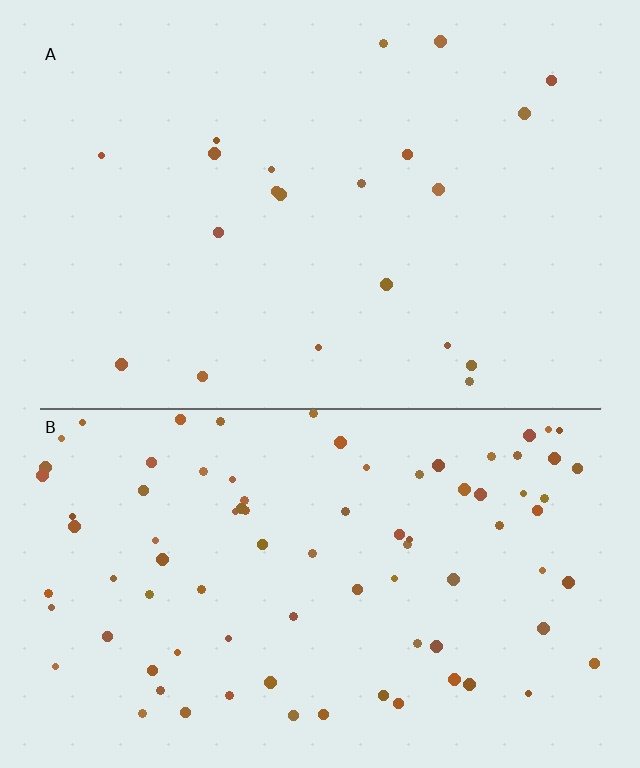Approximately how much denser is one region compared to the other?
Approximately 4.1× — region B over region A.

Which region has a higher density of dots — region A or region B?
B (the bottom).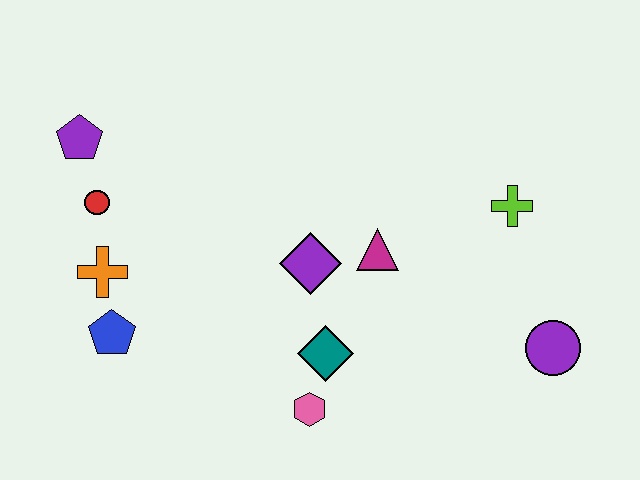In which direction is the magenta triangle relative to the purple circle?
The magenta triangle is to the left of the purple circle.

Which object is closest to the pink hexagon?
The teal diamond is closest to the pink hexagon.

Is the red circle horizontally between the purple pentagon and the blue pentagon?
Yes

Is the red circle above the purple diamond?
Yes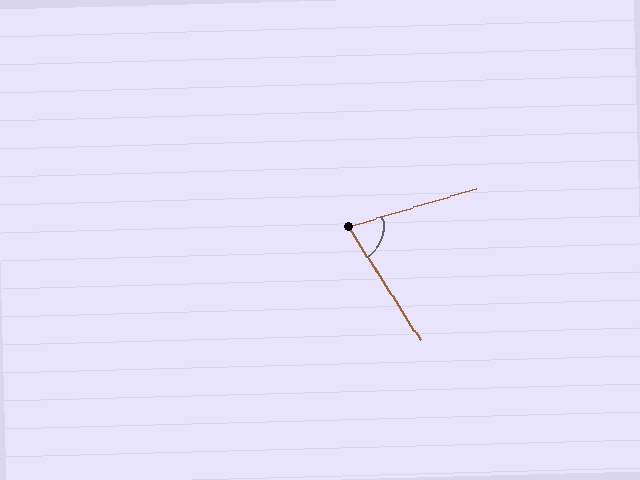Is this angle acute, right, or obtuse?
It is acute.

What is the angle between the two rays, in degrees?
Approximately 74 degrees.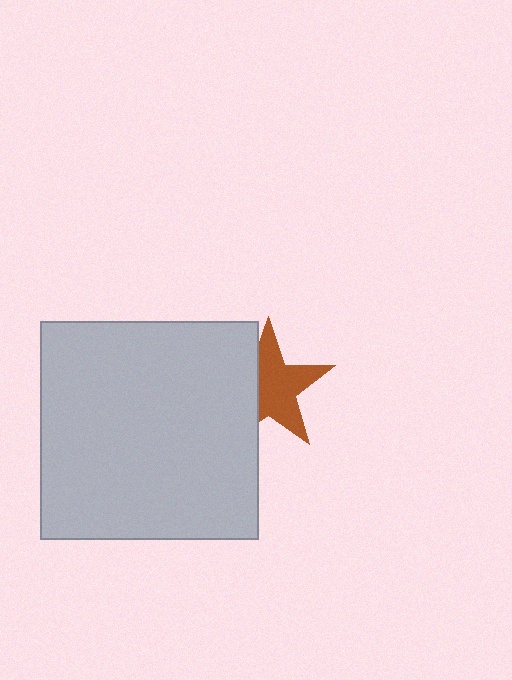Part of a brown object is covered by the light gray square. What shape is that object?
It is a star.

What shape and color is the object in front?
The object in front is a light gray square.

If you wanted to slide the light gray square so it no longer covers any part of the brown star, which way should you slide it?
Slide it left — that is the most direct way to separate the two shapes.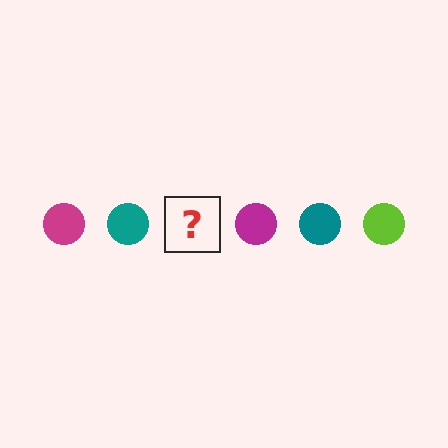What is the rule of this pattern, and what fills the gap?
The rule is that the pattern cycles through magenta, teal, lime circles. The gap should be filled with a lime circle.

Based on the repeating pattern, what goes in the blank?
The blank should be a lime circle.